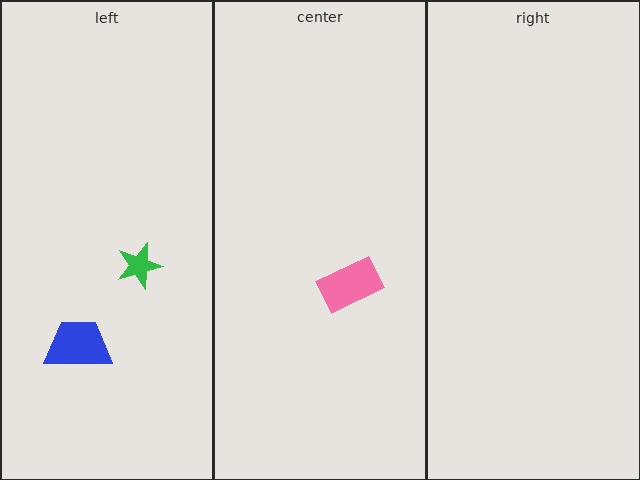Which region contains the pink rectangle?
The center region.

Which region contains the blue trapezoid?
The left region.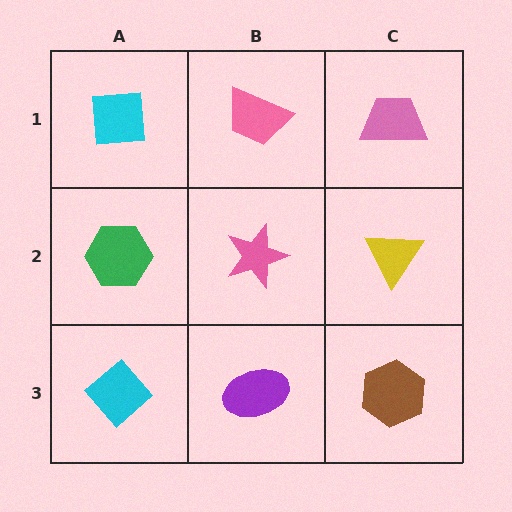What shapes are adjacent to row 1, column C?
A yellow triangle (row 2, column C), a pink trapezoid (row 1, column B).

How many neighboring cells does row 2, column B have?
4.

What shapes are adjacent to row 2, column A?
A cyan square (row 1, column A), a cyan diamond (row 3, column A), a pink star (row 2, column B).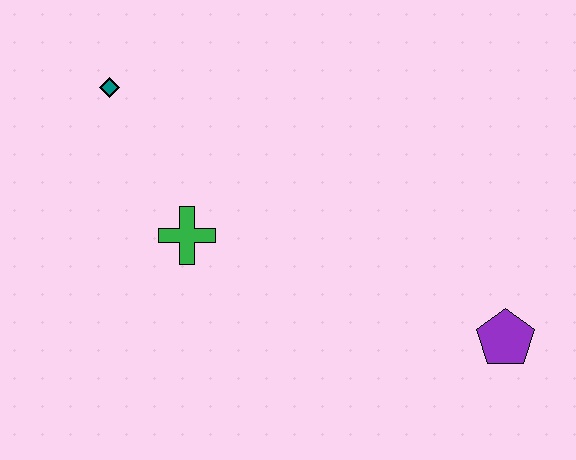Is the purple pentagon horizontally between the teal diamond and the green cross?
No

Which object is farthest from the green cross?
The purple pentagon is farthest from the green cross.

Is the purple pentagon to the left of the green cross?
No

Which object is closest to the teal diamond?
The green cross is closest to the teal diamond.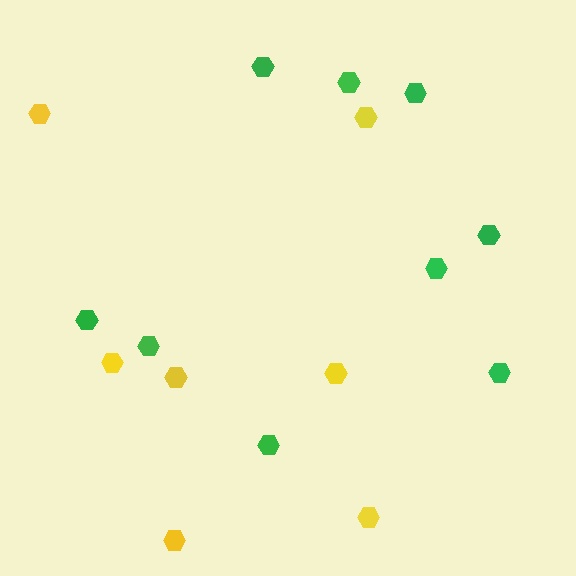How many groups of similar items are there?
There are 2 groups: one group of green hexagons (9) and one group of yellow hexagons (7).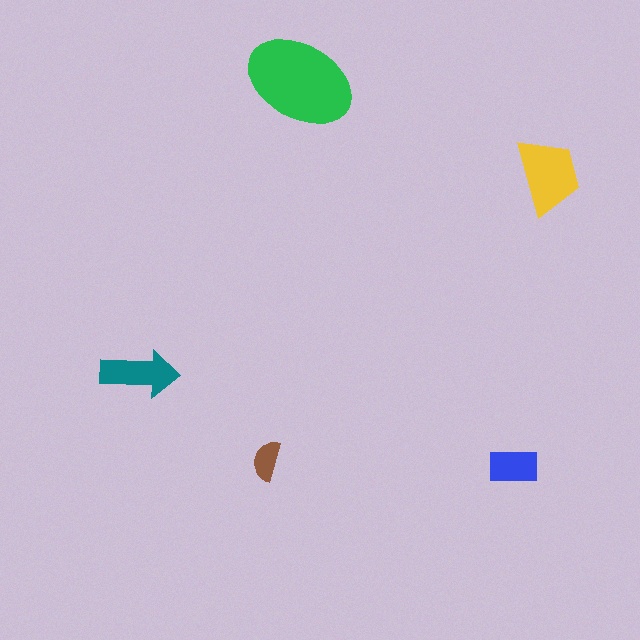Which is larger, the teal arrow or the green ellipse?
The green ellipse.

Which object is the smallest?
The brown semicircle.